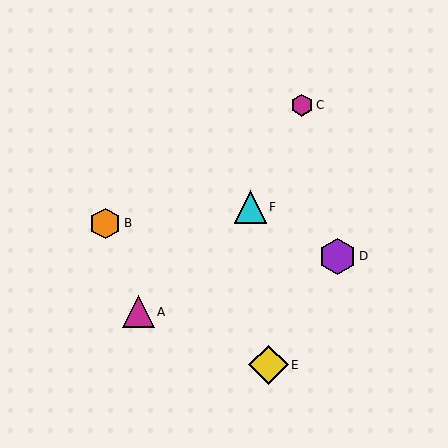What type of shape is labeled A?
Shape A is a magenta triangle.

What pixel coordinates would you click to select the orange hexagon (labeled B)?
Click at (105, 223) to select the orange hexagon B.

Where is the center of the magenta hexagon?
The center of the magenta hexagon is at (302, 105).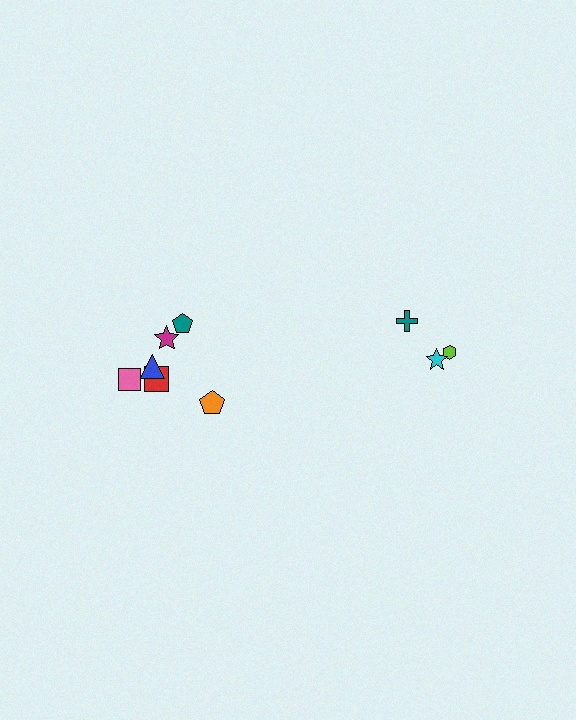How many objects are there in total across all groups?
There are 9 objects.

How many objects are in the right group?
There are 3 objects.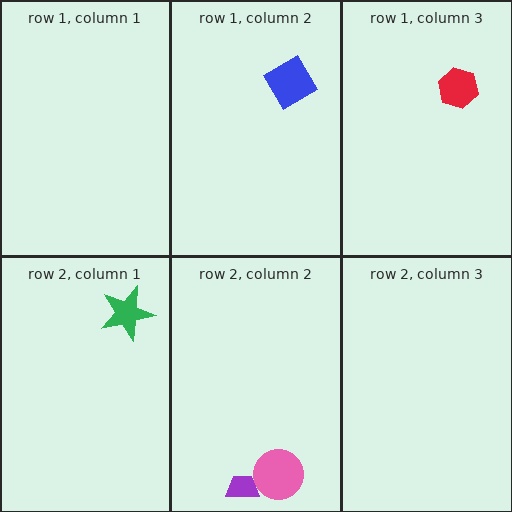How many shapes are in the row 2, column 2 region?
2.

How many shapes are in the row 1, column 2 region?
1.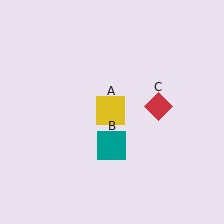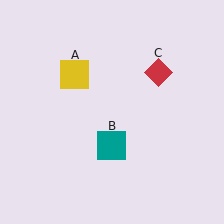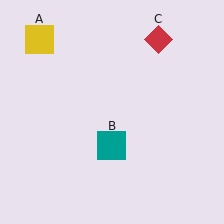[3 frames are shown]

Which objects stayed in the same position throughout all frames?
Teal square (object B) remained stationary.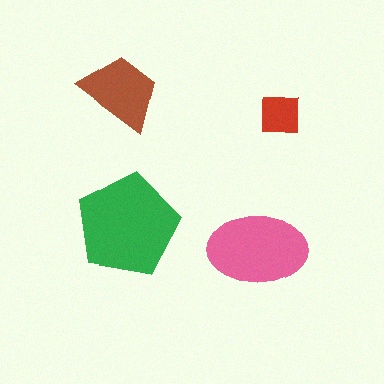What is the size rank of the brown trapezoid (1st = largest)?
3rd.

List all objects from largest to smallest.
The green pentagon, the pink ellipse, the brown trapezoid, the red square.